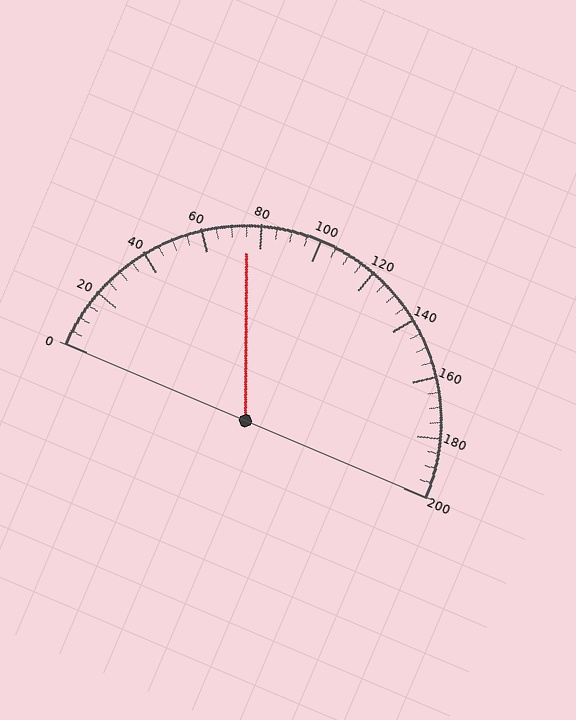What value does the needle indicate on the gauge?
The needle indicates approximately 75.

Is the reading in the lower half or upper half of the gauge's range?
The reading is in the lower half of the range (0 to 200).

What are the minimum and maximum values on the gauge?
The gauge ranges from 0 to 200.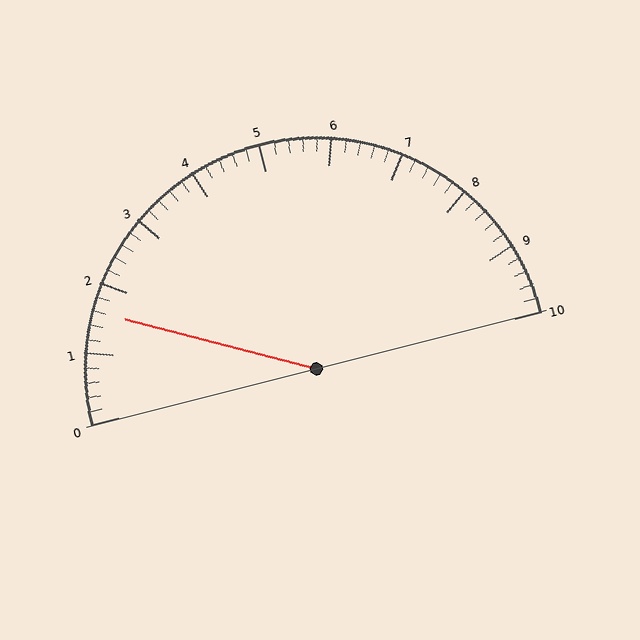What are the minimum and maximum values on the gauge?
The gauge ranges from 0 to 10.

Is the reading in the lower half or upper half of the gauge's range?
The reading is in the lower half of the range (0 to 10).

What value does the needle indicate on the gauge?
The needle indicates approximately 1.6.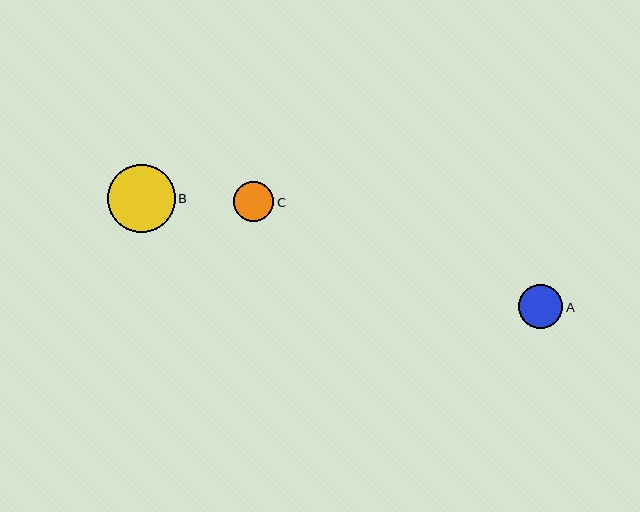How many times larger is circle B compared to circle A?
Circle B is approximately 1.5 times the size of circle A.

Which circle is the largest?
Circle B is the largest with a size of approximately 67 pixels.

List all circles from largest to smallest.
From largest to smallest: B, A, C.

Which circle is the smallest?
Circle C is the smallest with a size of approximately 40 pixels.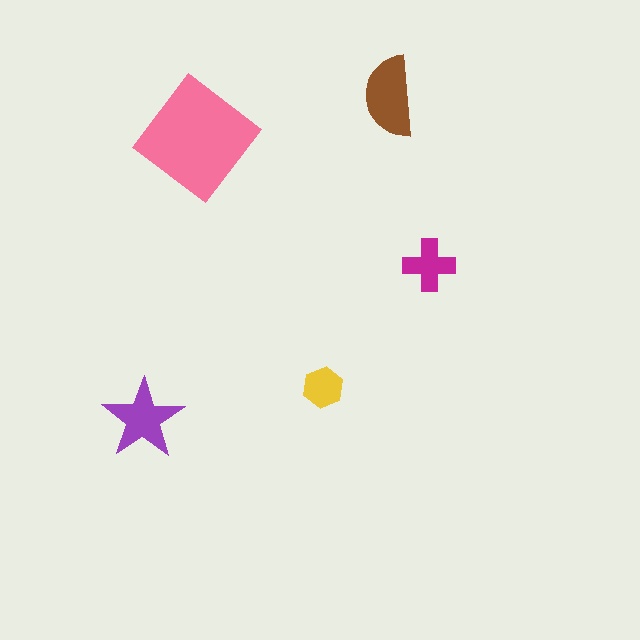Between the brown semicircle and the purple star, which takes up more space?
The brown semicircle.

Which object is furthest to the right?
The magenta cross is rightmost.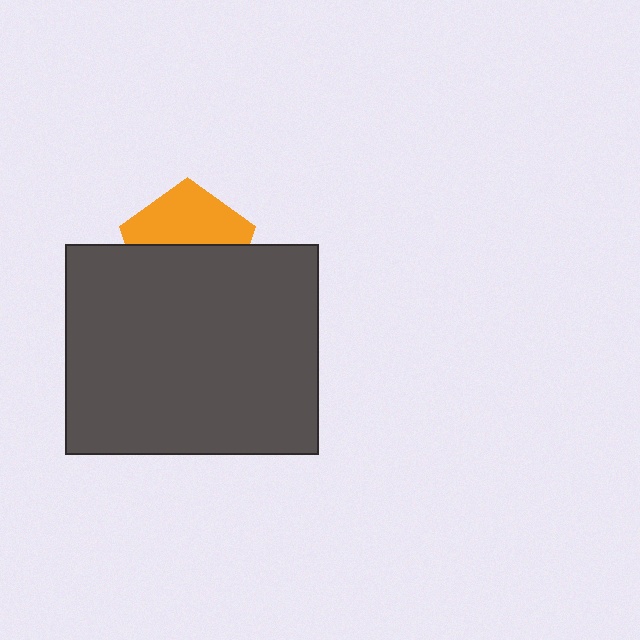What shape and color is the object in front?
The object in front is a dark gray rectangle.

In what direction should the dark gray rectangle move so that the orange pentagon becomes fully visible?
The dark gray rectangle should move down. That is the shortest direction to clear the overlap and leave the orange pentagon fully visible.